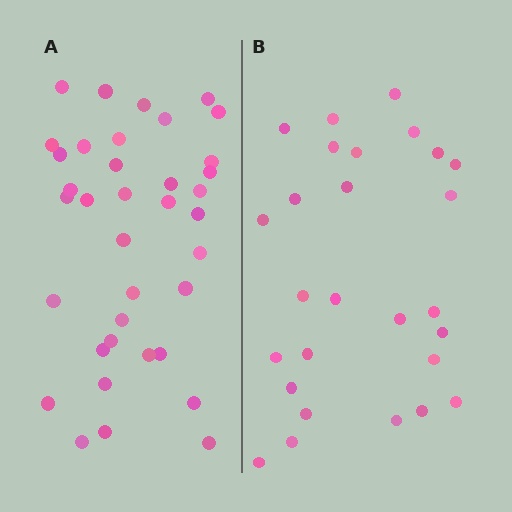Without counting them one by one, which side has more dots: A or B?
Region A (the left region) has more dots.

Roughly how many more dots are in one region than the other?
Region A has roughly 10 or so more dots than region B.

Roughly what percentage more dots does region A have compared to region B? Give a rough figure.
About 35% more.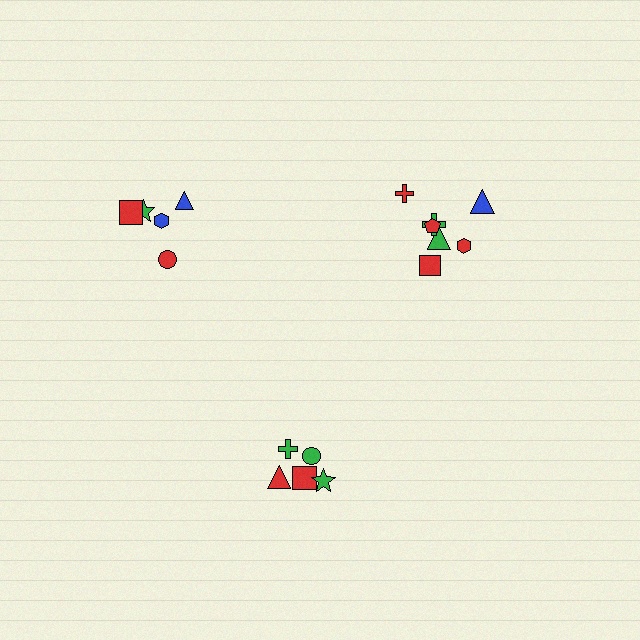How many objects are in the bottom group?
There are 5 objects.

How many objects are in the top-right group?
There are 7 objects.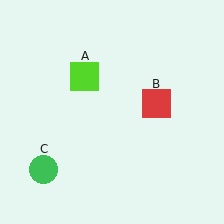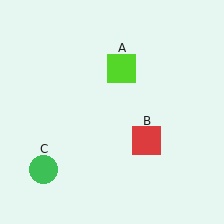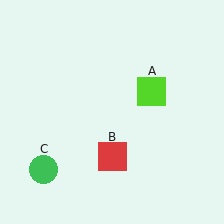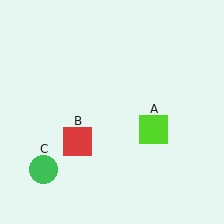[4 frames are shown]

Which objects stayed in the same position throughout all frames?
Green circle (object C) remained stationary.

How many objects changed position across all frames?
2 objects changed position: lime square (object A), red square (object B).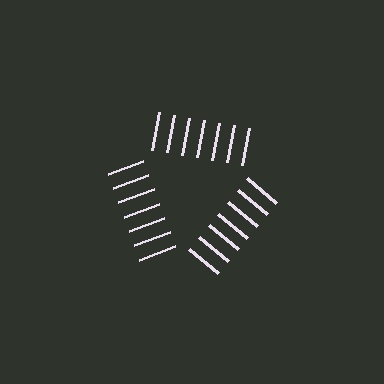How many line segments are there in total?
21 — 7 along each of the 3 edges.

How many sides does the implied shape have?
3 sides — the line-ends trace a triangle.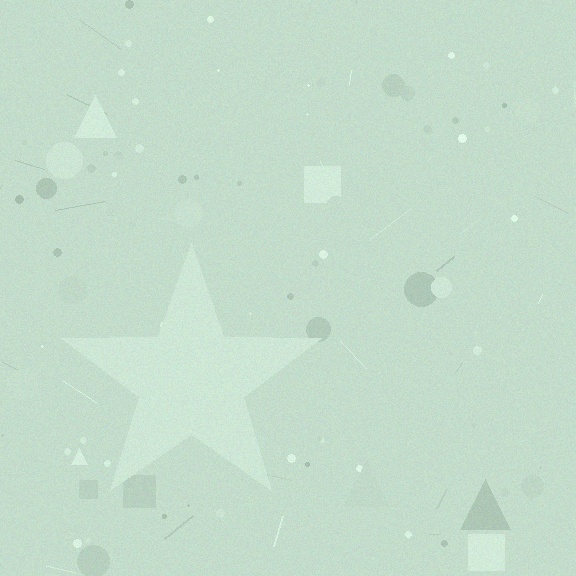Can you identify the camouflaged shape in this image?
The camouflaged shape is a star.